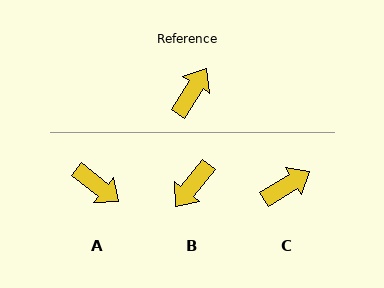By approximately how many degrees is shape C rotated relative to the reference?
Approximately 27 degrees clockwise.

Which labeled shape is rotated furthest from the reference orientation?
B, about 173 degrees away.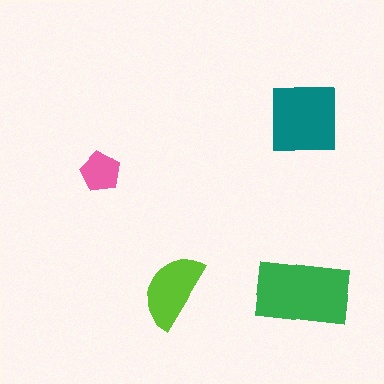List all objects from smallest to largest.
The pink pentagon, the lime semicircle, the teal square, the green rectangle.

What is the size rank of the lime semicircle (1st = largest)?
3rd.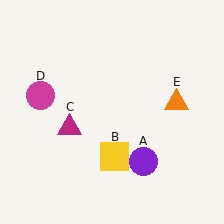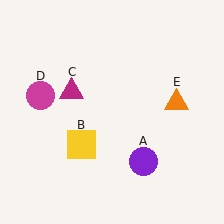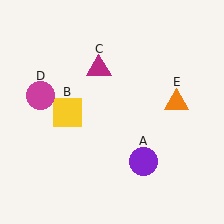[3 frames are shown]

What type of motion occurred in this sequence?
The yellow square (object B), magenta triangle (object C) rotated clockwise around the center of the scene.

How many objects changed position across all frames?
2 objects changed position: yellow square (object B), magenta triangle (object C).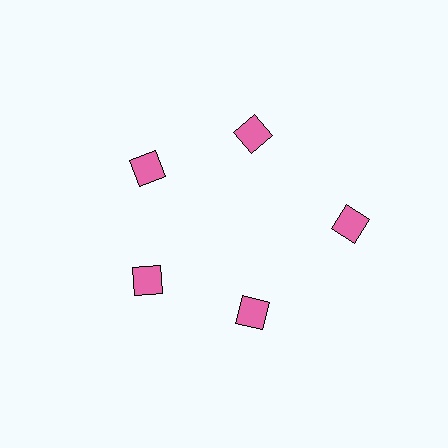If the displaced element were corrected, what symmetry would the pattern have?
It would have 5-fold rotational symmetry — the pattern would map onto itself every 72 degrees.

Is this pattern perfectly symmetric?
No. The 5 pink diamonds are arranged in a ring, but one element near the 3 o'clock position is pushed outward from the center, breaking the 5-fold rotational symmetry.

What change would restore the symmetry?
The symmetry would be restored by moving it inward, back onto the ring so that all 5 diamonds sit at equal angles and equal distance from the center.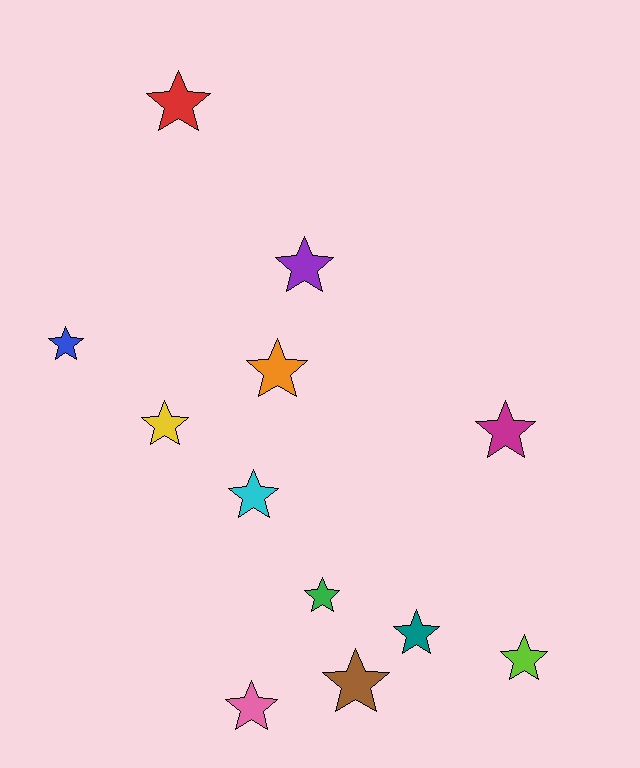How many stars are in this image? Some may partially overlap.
There are 12 stars.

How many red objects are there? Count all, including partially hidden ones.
There is 1 red object.